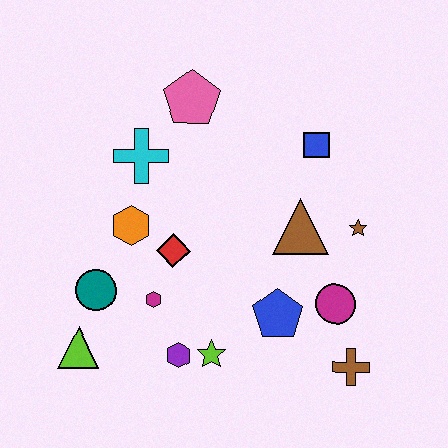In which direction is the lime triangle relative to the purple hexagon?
The lime triangle is to the left of the purple hexagon.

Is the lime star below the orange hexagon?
Yes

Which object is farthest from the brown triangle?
The lime triangle is farthest from the brown triangle.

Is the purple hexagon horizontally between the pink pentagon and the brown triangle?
No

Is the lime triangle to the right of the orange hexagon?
No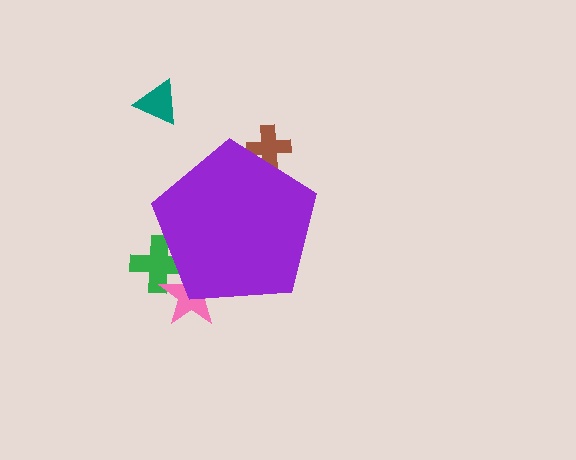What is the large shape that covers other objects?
A purple pentagon.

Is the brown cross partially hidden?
Yes, the brown cross is partially hidden behind the purple pentagon.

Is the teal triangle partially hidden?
No, the teal triangle is fully visible.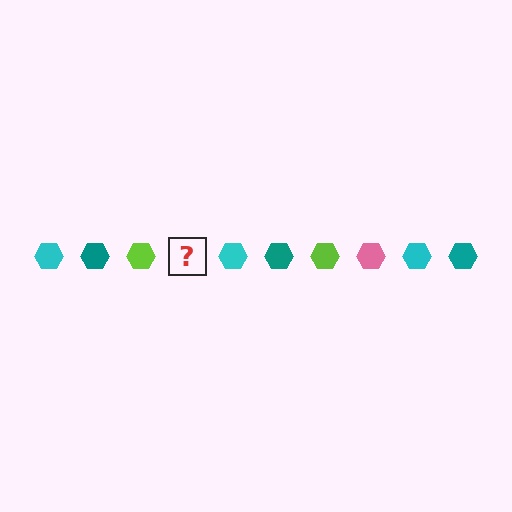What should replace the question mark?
The question mark should be replaced with a pink hexagon.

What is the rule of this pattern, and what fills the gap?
The rule is that the pattern cycles through cyan, teal, lime, pink hexagons. The gap should be filled with a pink hexagon.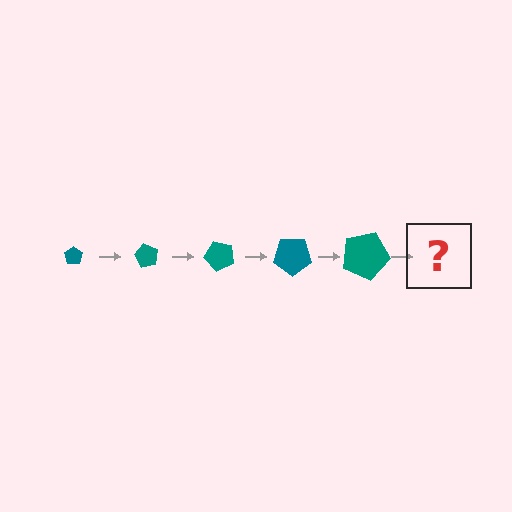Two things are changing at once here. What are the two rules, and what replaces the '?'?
The two rules are that the pentagon grows larger each step and it rotates 60 degrees each step. The '?' should be a pentagon, larger than the previous one and rotated 300 degrees from the start.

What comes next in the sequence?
The next element should be a pentagon, larger than the previous one and rotated 300 degrees from the start.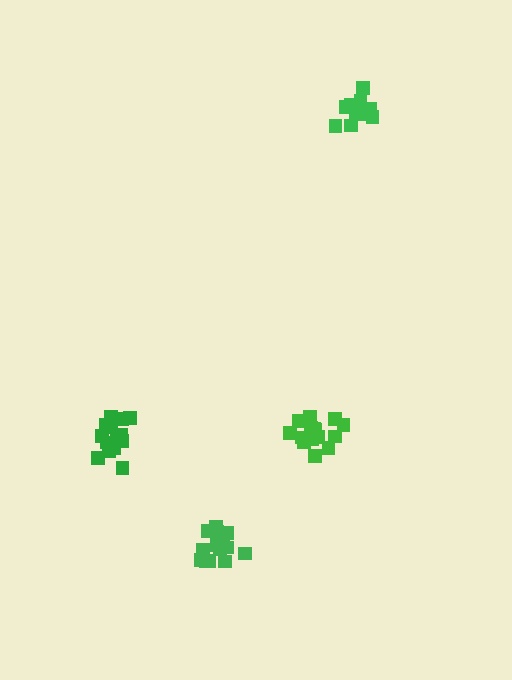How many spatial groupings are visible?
There are 4 spatial groupings.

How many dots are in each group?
Group 1: 12 dots, Group 2: 18 dots, Group 3: 16 dots, Group 4: 18 dots (64 total).